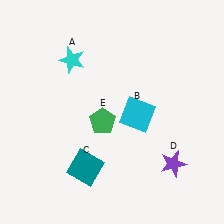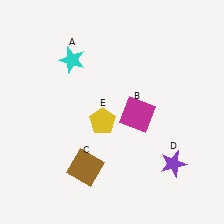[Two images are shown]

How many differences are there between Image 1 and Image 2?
There are 3 differences between the two images.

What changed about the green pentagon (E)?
In Image 1, E is green. In Image 2, it changed to yellow.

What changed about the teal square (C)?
In Image 1, C is teal. In Image 2, it changed to brown.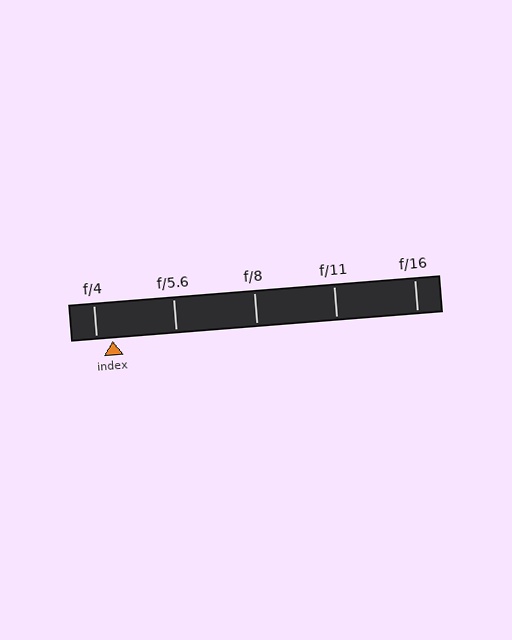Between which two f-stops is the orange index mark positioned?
The index mark is between f/4 and f/5.6.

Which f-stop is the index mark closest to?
The index mark is closest to f/4.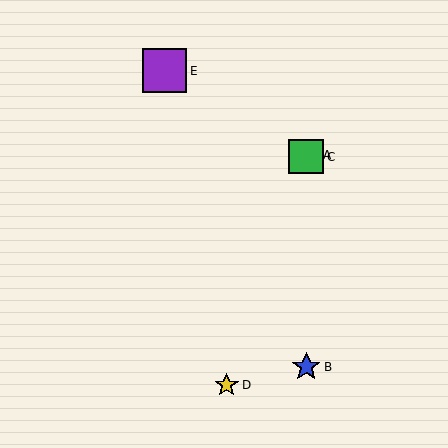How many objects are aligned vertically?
3 objects (A, B, C) are aligned vertically.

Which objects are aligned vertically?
Objects A, B, C are aligned vertically.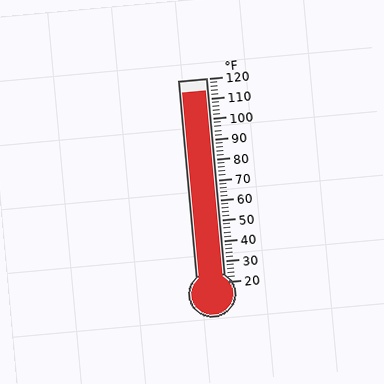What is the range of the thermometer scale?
The thermometer scale ranges from 20°F to 120°F.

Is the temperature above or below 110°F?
The temperature is above 110°F.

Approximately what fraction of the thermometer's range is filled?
The thermometer is filled to approximately 95% of its range.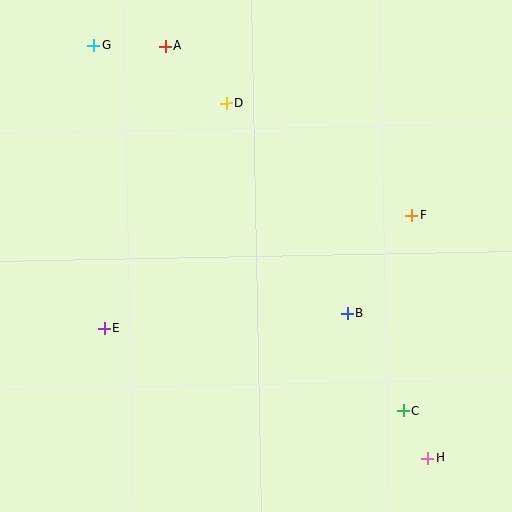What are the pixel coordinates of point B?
Point B is at (347, 313).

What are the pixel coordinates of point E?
Point E is at (105, 328).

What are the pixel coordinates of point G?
Point G is at (94, 46).